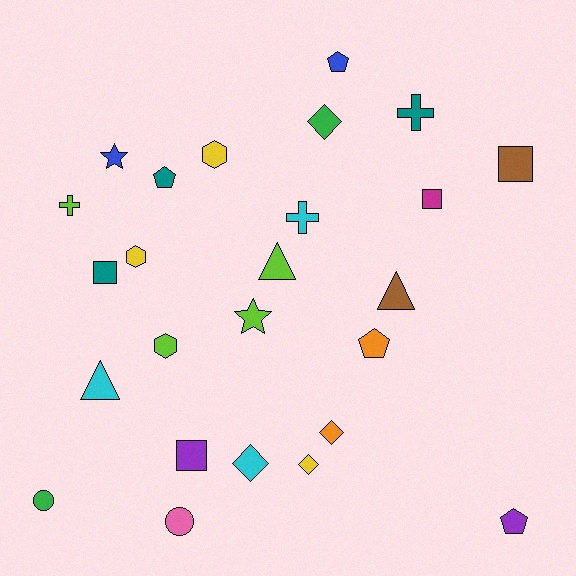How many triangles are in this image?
There are 3 triangles.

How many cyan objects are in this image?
There are 3 cyan objects.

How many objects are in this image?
There are 25 objects.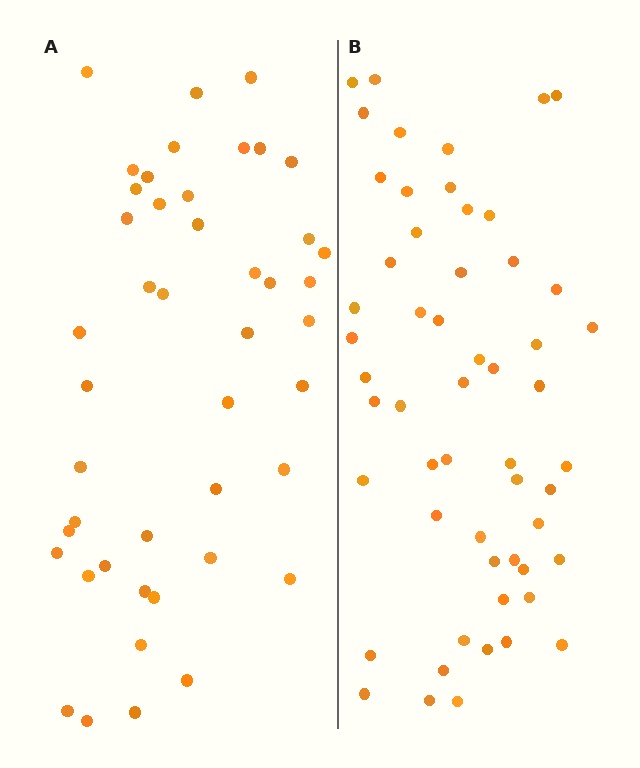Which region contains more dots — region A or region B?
Region B (the right region) has more dots.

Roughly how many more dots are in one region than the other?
Region B has roughly 10 or so more dots than region A.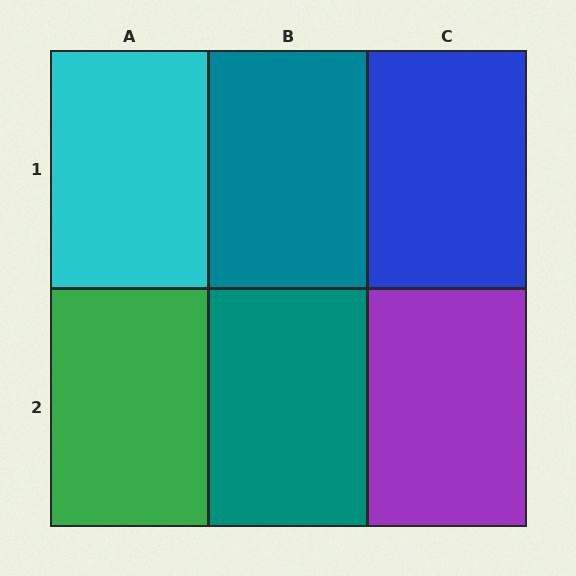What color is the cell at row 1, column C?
Blue.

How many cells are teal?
2 cells are teal.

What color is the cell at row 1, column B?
Teal.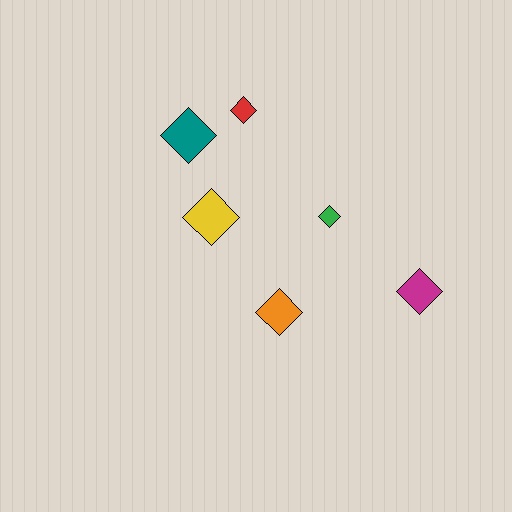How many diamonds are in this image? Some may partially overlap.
There are 6 diamonds.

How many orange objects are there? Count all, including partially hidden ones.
There is 1 orange object.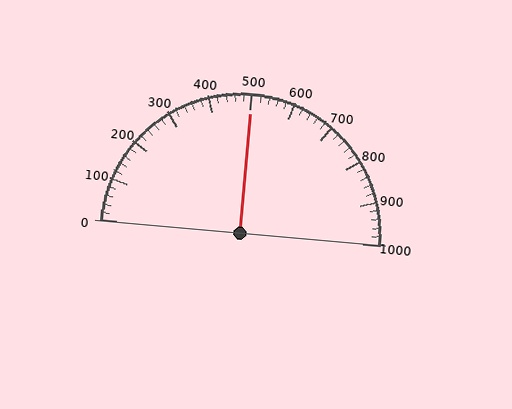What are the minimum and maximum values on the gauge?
The gauge ranges from 0 to 1000.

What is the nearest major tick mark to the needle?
The nearest major tick mark is 500.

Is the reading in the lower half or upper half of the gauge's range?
The reading is in the upper half of the range (0 to 1000).